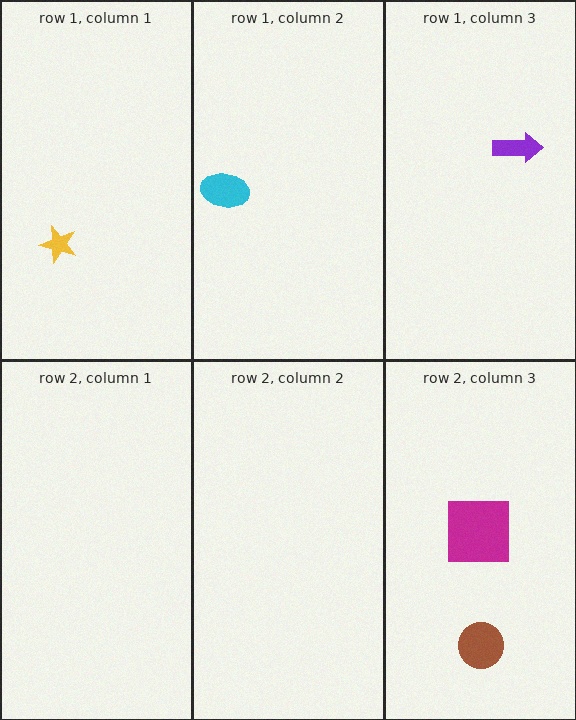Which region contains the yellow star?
The row 1, column 1 region.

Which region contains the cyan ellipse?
The row 1, column 2 region.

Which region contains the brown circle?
The row 2, column 3 region.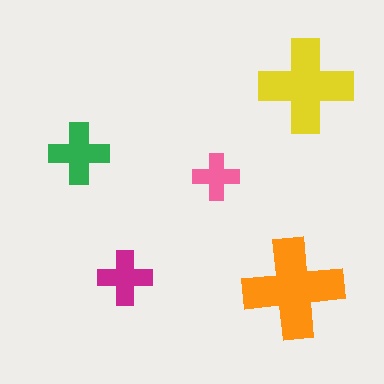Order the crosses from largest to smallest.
the orange one, the yellow one, the green one, the magenta one, the pink one.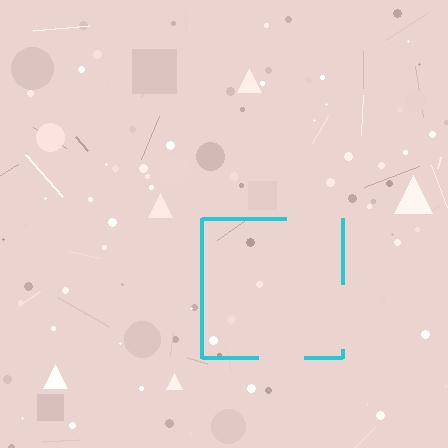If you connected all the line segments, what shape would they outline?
They would outline a square.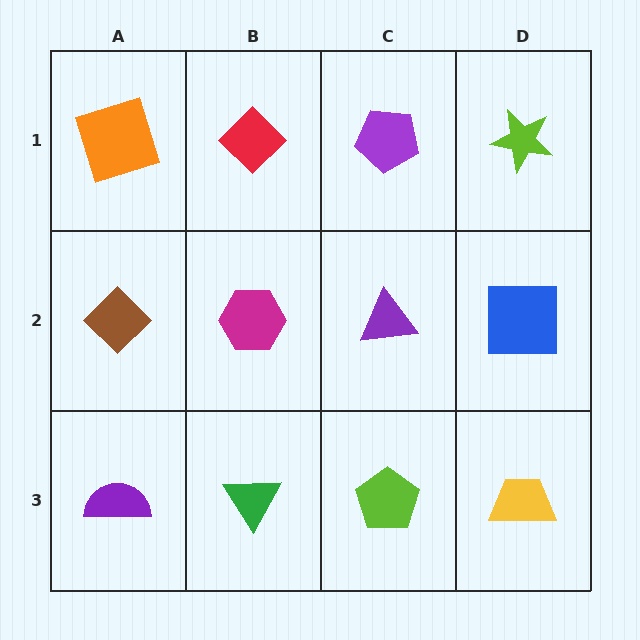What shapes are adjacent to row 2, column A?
An orange square (row 1, column A), a purple semicircle (row 3, column A), a magenta hexagon (row 2, column B).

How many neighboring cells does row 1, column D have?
2.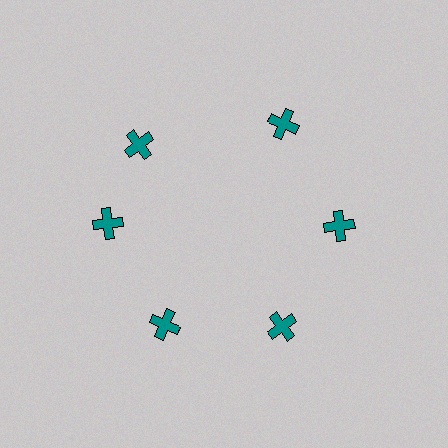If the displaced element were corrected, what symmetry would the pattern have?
It would have 6-fold rotational symmetry — the pattern would map onto itself every 60 degrees.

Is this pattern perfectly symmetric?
No. The 6 teal crosses are arranged in a ring, but one element near the 11 o'clock position is rotated out of alignment along the ring, breaking the 6-fold rotational symmetry.